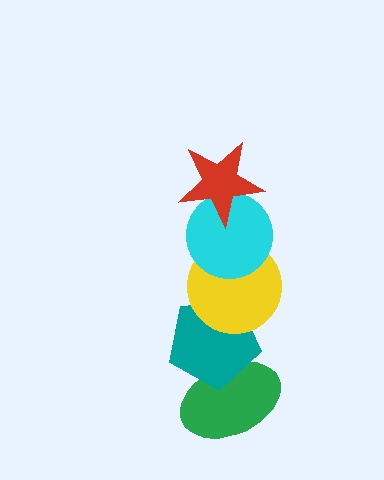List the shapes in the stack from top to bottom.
From top to bottom: the red star, the cyan circle, the yellow circle, the teal pentagon, the green ellipse.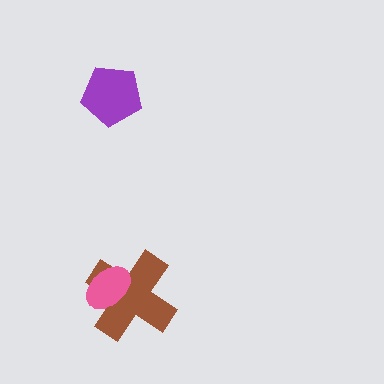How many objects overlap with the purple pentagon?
0 objects overlap with the purple pentagon.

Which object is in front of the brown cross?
The pink ellipse is in front of the brown cross.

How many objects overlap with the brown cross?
1 object overlaps with the brown cross.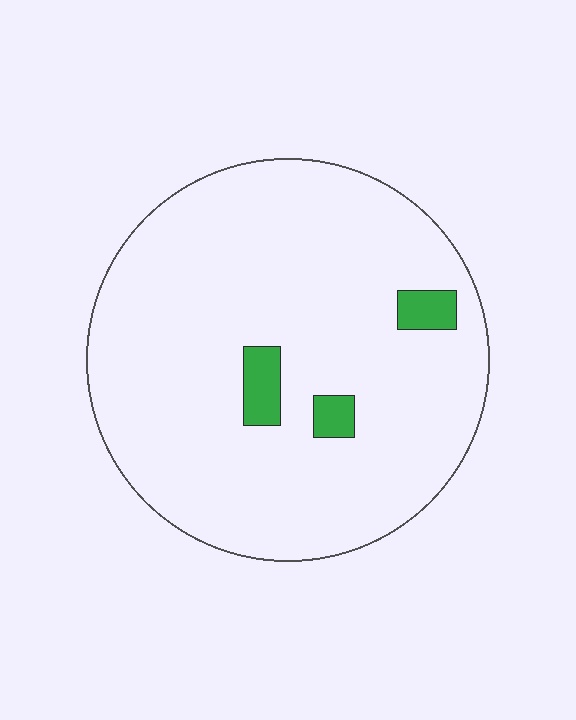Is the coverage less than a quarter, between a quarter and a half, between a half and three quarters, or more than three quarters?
Less than a quarter.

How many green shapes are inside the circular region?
3.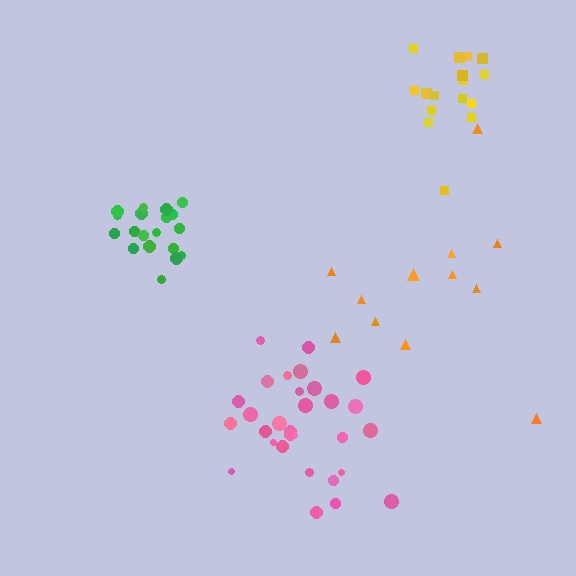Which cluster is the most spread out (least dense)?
Orange.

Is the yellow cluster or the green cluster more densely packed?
Green.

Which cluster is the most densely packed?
Green.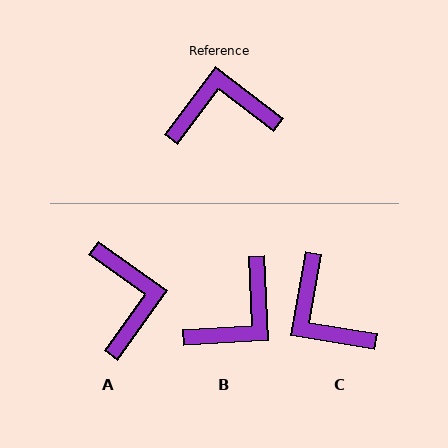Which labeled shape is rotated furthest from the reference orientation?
B, about 140 degrees away.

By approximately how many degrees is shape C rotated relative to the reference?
Approximately 117 degrees counter-clockwise.